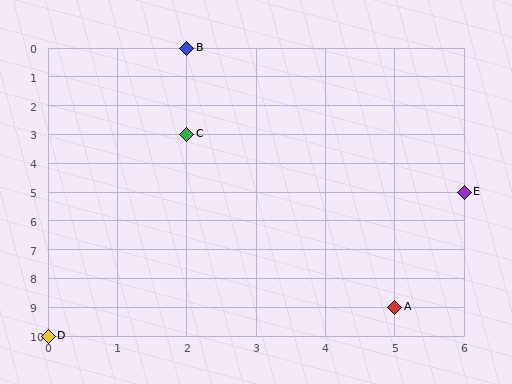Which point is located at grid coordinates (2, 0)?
Point B is at (2, 0).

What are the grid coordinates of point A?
Point A is at grid coordinates (5, 9).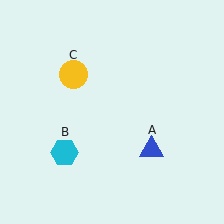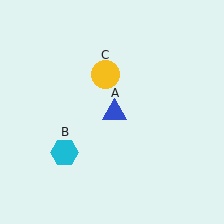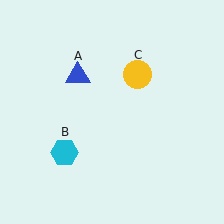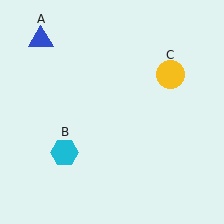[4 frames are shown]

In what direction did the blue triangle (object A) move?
The blue triangle (object A) moved up and to the left.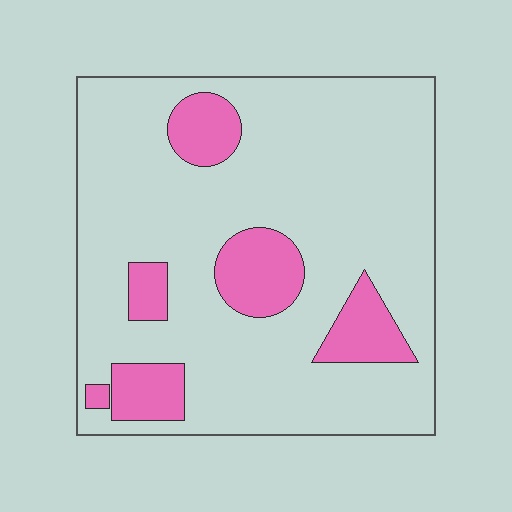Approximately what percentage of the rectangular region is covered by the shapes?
Approximately 20%.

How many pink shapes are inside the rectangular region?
6.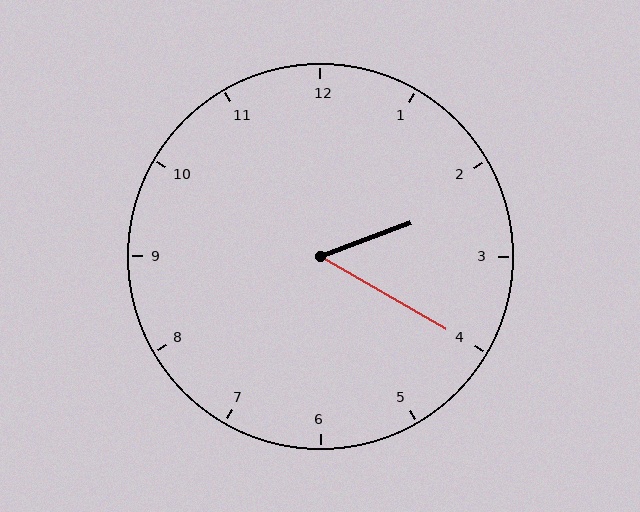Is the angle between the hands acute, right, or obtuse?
It is acute.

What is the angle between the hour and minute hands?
Approximately 50 degrees.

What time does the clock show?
2:20.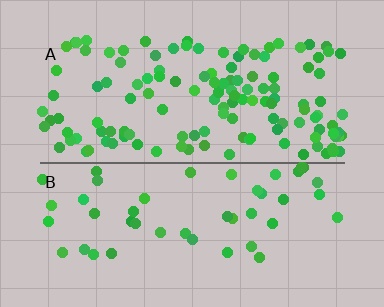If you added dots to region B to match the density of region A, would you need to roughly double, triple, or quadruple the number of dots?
Approximately triple.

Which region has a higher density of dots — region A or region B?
A (the top).